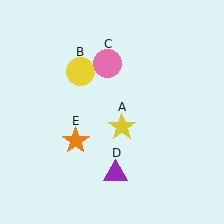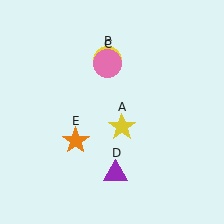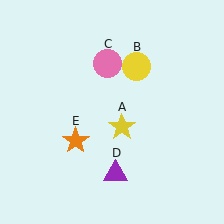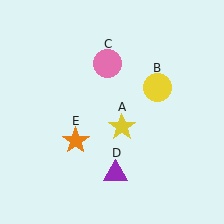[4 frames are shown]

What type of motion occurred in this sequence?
The yellow circle (object B) rotated clockwise around the center of the scene.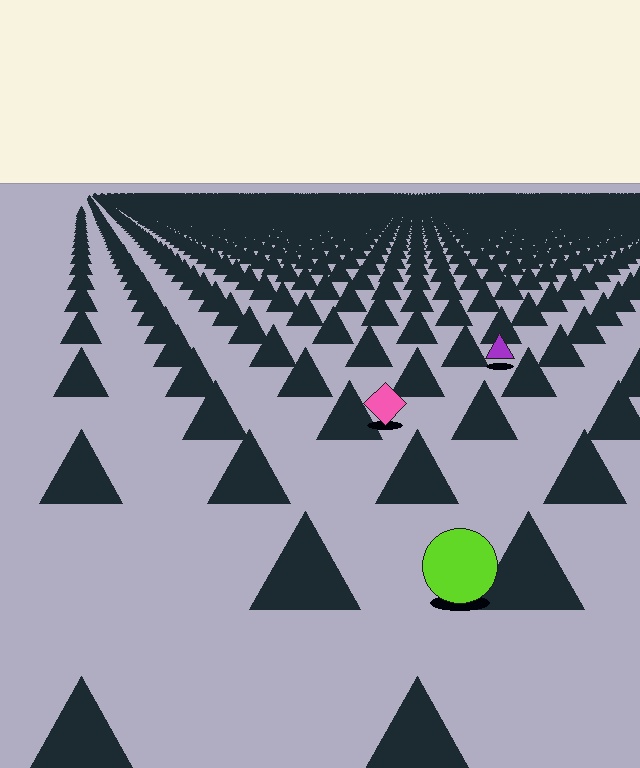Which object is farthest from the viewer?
The purple triangle is farthest from the viewer. It appears smaller and the ground texture around it is denser.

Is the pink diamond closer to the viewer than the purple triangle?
Yes. The pink diamond is closer — you can tell from the texture gradient: the ground texture is coarser near it.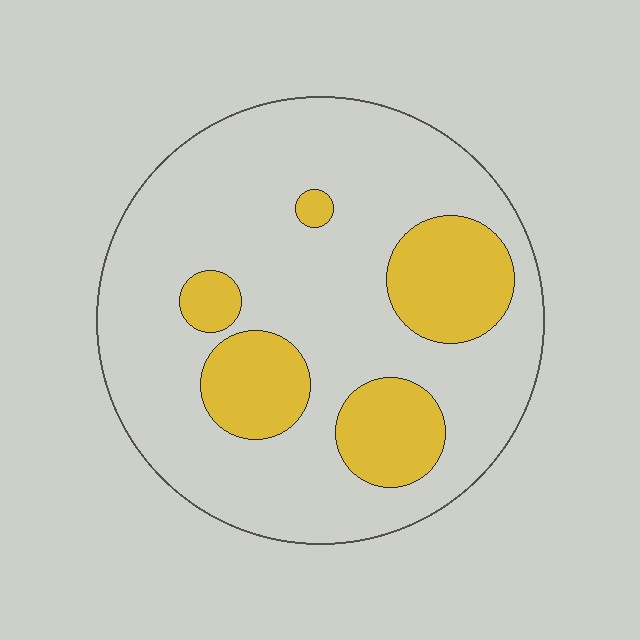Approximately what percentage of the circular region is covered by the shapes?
Approximately 25%.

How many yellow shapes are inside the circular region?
5.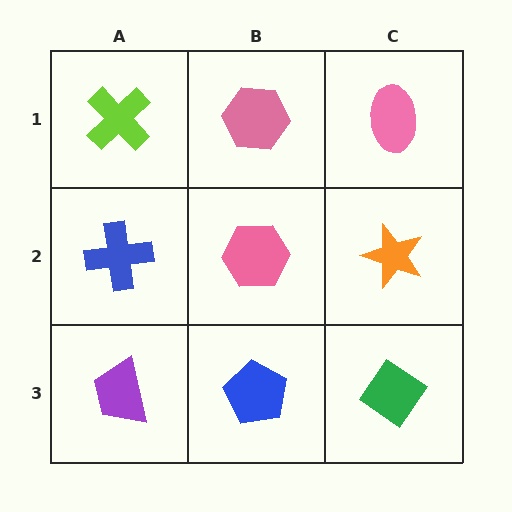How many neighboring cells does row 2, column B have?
4.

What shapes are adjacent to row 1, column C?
An orange star (row 2, column C), a pink hexagon (row 1, column B).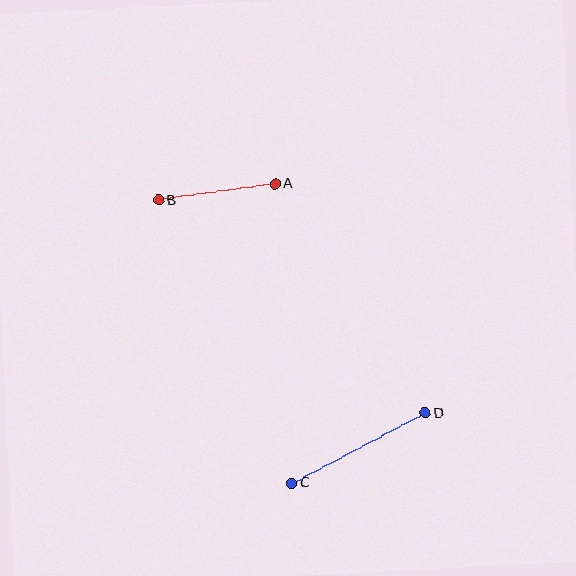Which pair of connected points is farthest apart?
Points C and D are farthest apart.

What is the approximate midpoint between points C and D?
The midpoint is at approximately (358, 448) pixels.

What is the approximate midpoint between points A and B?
The midpoint is at approximately (217, 192) pixels.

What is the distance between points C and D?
The distance is approximately 151 pixels.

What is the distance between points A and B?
The distance is approximately 117 pixels.